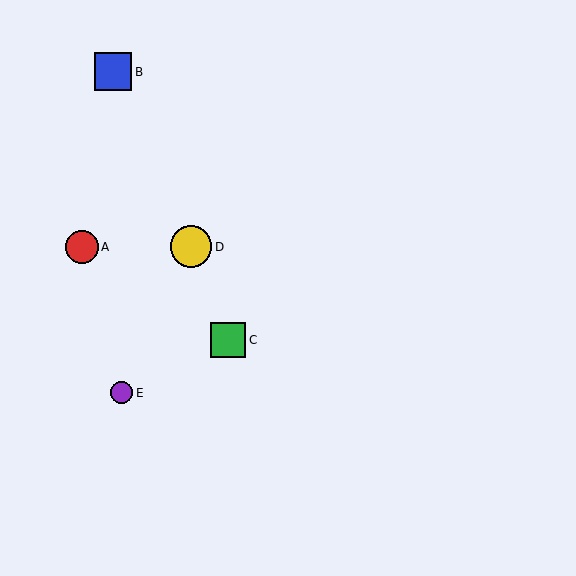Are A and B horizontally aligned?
No, A is at y≈247 and B is at y≈72.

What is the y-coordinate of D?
Object D is at y≈247.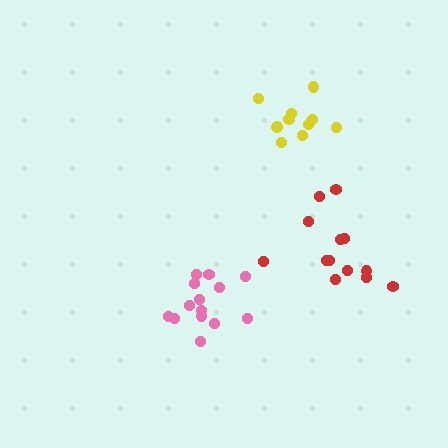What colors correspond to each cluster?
The clusters are colored: yellow, pink, red.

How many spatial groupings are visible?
There are 3 spatial groupings.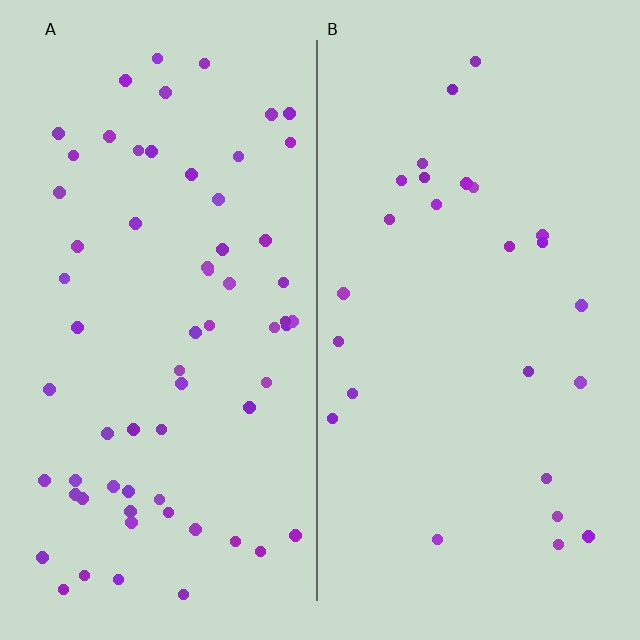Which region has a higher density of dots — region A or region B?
A (the left).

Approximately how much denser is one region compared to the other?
Approximately 2.5× — region A over region B.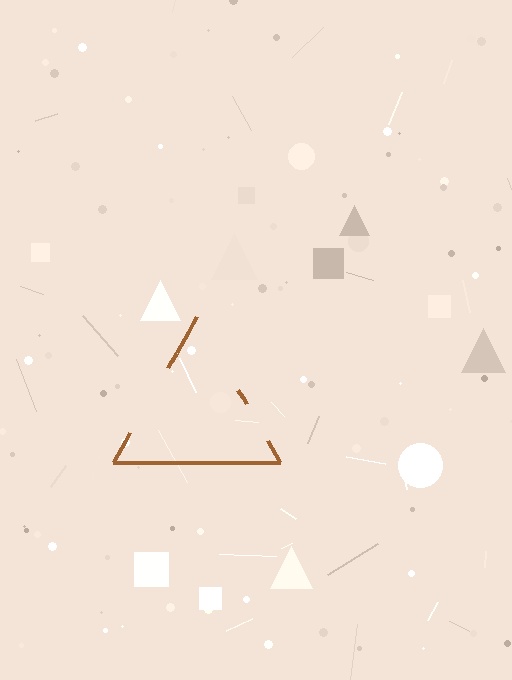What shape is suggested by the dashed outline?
The dashed outline suggests a triangle.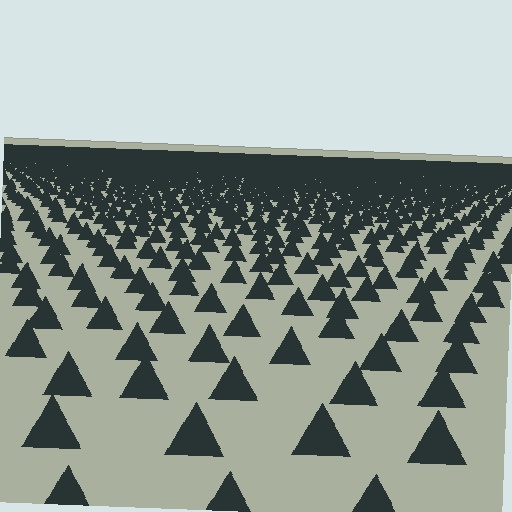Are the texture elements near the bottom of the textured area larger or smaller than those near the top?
Larger. Near the bottom, elements are closer to the viewer and appear at a bigger on-screen size.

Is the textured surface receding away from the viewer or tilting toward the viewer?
The surface is receding away from the viewer. Texture elements get smaller and denser toward the top.